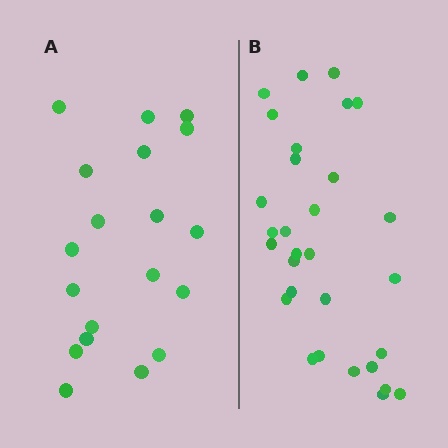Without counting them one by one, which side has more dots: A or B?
Region B (the right region) has more dots.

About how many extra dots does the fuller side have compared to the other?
Region B has roughly 12 or so more dots than region A.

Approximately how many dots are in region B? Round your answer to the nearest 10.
About 30 dots.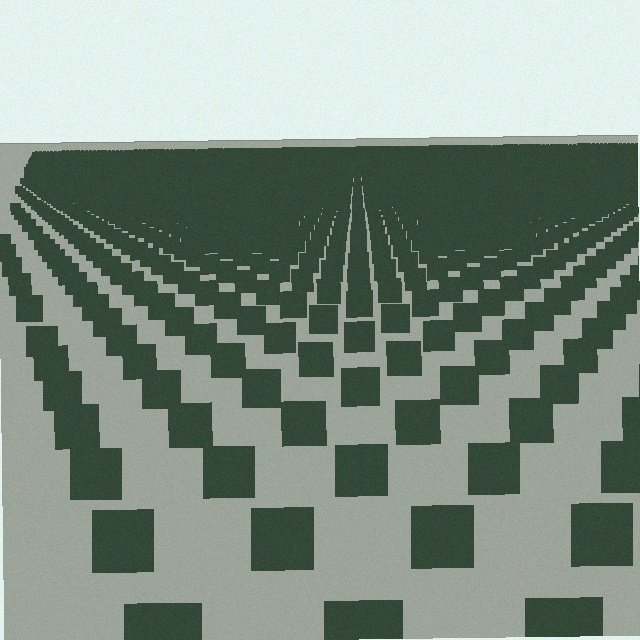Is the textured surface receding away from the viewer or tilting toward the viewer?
The surface is receding away from the viewer. Texture elements get smaller and denser toward the top.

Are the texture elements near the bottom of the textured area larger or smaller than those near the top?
Larger. Near the bottom, elements are closer to the viewer and appear at a bigger on-screen size.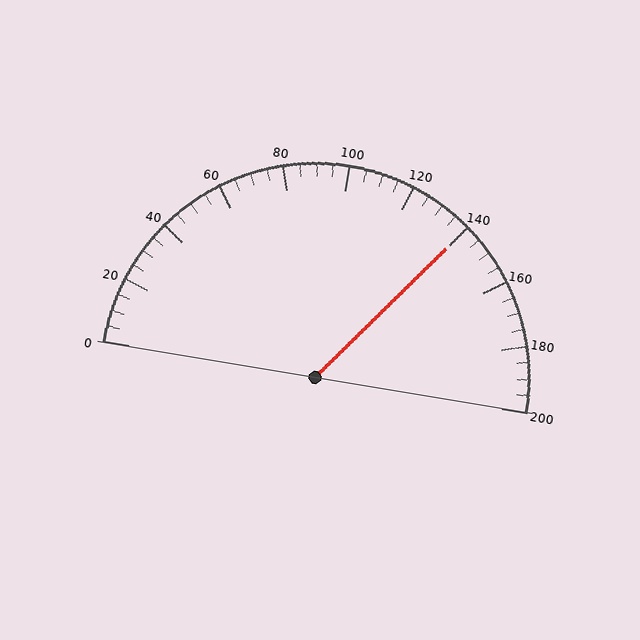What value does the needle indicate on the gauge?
The needle indicates approximately 140.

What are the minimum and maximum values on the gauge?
The gauge ranges from 0 to 200.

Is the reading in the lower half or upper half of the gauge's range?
The reading is in the upper half of the range (0 to 200).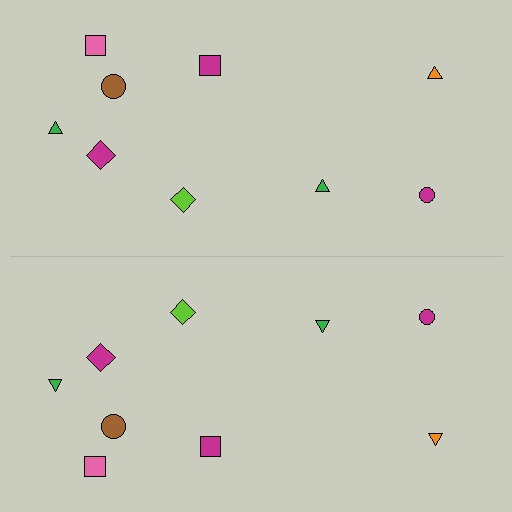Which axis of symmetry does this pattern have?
The pattern has a horizontal axis of symmetry running through the center of the image.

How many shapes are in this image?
There are 18 shapes in this image.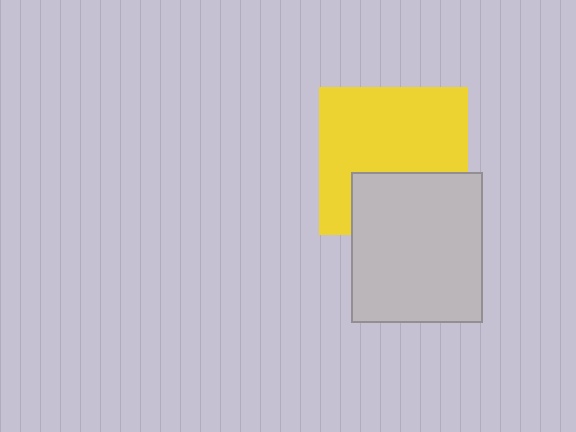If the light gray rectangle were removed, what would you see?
You would see the complete yellow square.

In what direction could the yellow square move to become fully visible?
The yellow square could move up. That would shift it out from behind the light gray rectangle entirely.